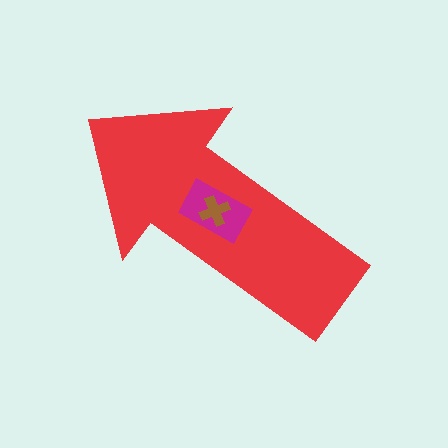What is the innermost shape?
The brown cross.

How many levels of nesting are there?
3.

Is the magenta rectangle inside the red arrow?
Yes.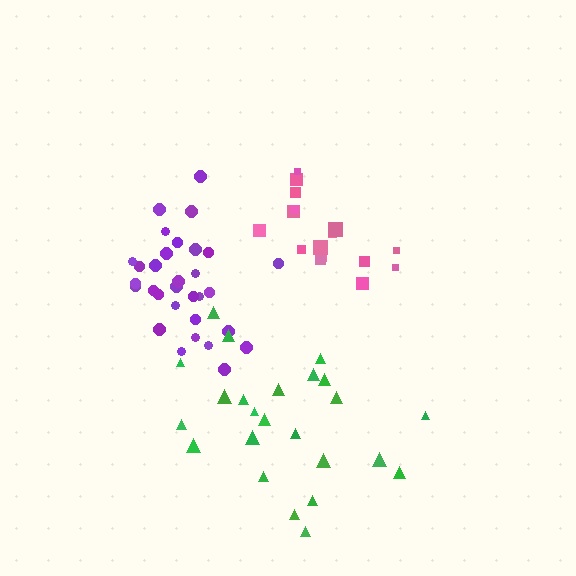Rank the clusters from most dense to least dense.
purple, pink, green.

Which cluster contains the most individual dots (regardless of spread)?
Purple (31).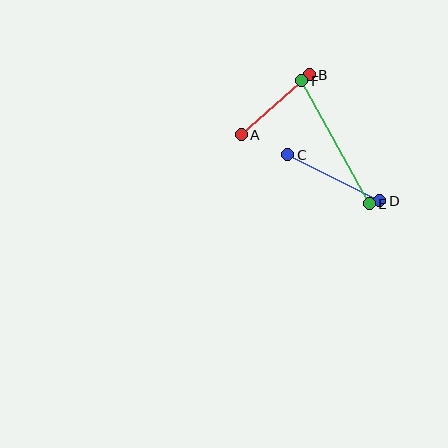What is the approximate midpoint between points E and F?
The midpoint is at approximately (336, 142) pixels.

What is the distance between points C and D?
The distance is approximately 103 pixels.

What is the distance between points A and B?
The distance is approximately 91 pixels.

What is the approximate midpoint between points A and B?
The midpoint is at approximately (275, 105) pixels.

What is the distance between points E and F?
The distance is approximately 140 pixels.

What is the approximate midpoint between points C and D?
The midpoint is at approximately (334, 178) pixels.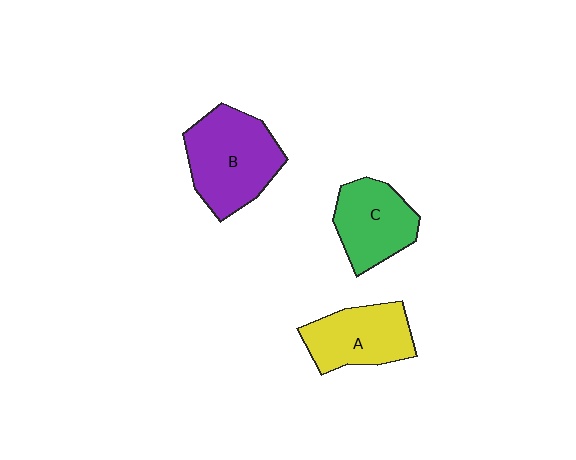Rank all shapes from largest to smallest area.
From largest to smallest: B (purple), A (yellow), C (green).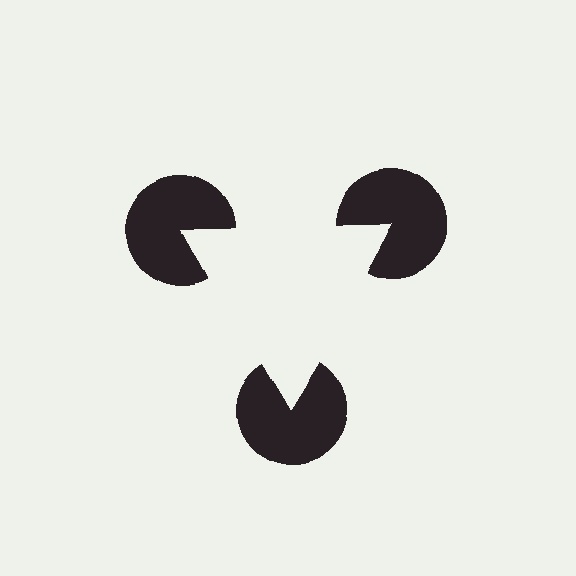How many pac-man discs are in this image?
There are 3 — one at each vertex of the illusory triangle.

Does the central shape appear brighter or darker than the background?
It typically appears slightly brighter than the background, even though no actual brightness change is drawn.